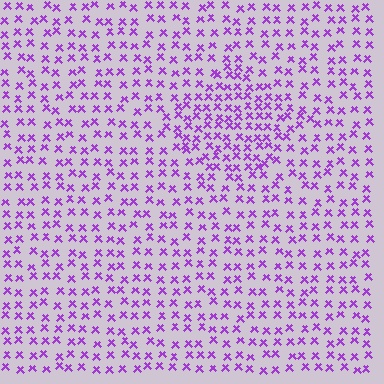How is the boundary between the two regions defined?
The boundary is defined by a change in element density (approximately 1.6x ratio). All elements are the same color, size, and shape.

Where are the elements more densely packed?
The elements are more densely packed inside the diamond boundary.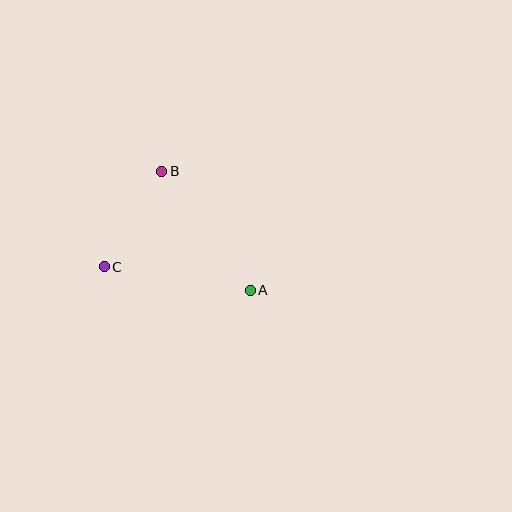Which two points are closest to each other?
Points B and C are closest to each other.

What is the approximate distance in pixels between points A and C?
The distance between A and C is approximately 148 pixels.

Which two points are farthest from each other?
Points A and B are farthest from each other.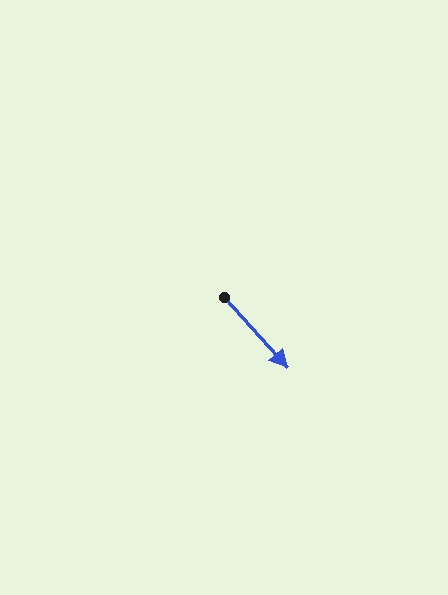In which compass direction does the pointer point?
Southeast.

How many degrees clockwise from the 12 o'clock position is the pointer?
Approximately 138 degrees.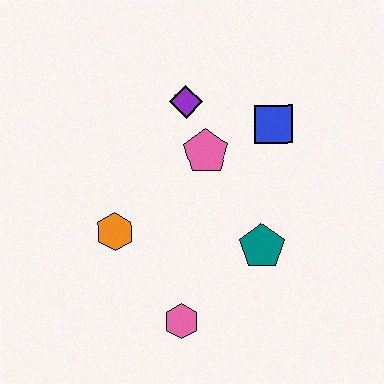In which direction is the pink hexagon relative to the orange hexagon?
The pink hexagon is below the orange hexagon.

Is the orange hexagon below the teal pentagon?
No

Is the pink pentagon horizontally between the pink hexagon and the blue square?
Yes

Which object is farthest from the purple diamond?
The pink hexagon is farthest from the purple diamond.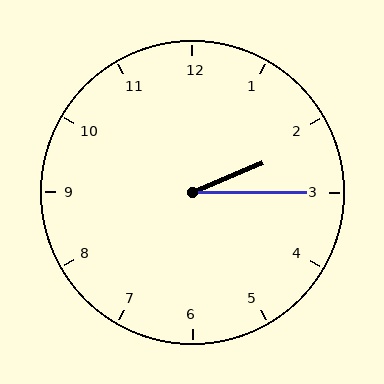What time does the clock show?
2:15.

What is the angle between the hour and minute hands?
Approximately 22 degrees.